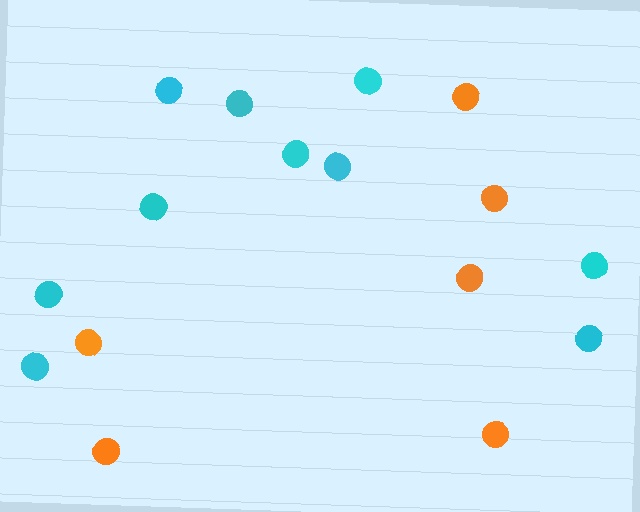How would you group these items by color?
There are 2 groups: one group of cyan circles (10) and one group of orange circles (6).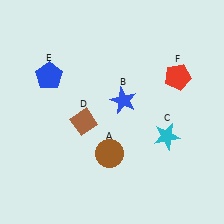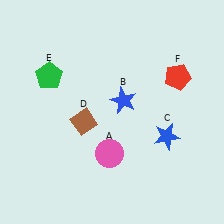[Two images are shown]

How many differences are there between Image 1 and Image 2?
There are 3 differences between the two images.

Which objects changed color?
A changed from brown to pink. C changed from cyan to blue. E changed from blue to green.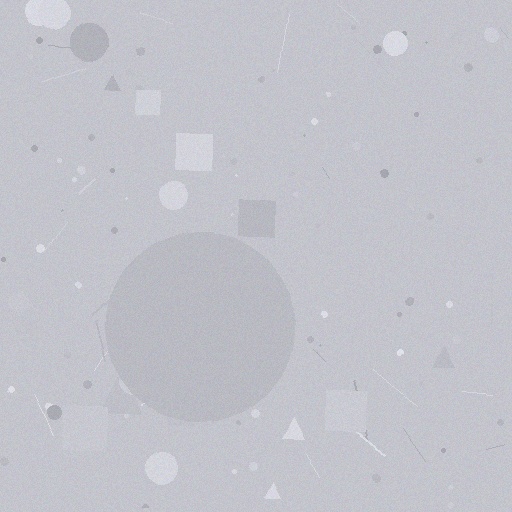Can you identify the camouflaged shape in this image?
The camouflaged shape is a circle.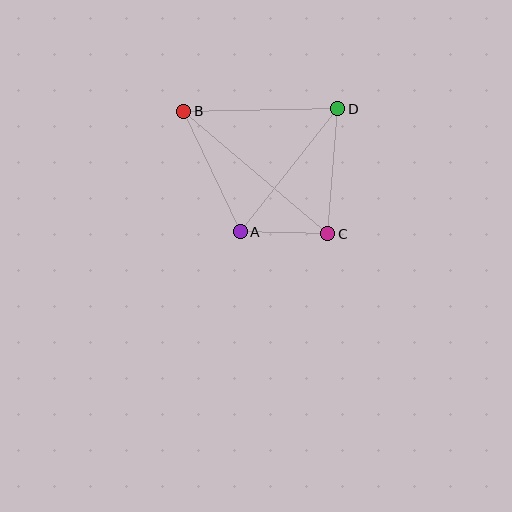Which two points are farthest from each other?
Points B and C are farthest from each other.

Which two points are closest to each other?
Points A and C are closest to each other.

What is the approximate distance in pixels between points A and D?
The distance between A and D is approximately 157 pixels.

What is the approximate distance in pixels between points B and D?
The distance between B and D is approximately 154 pixels.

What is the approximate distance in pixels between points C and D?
The distance between C and D is approximately 126 pixels.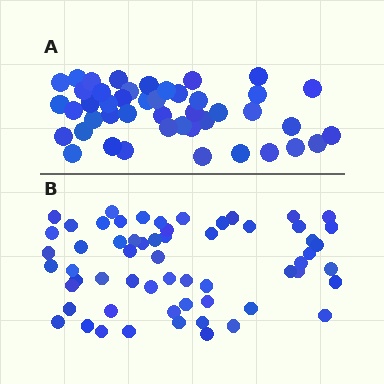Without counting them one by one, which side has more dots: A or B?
Region B (the bottom region) has more dots.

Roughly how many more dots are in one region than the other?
Region B has approximately 15 more dots than region A.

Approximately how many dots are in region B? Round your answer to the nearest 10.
About 60 dots.